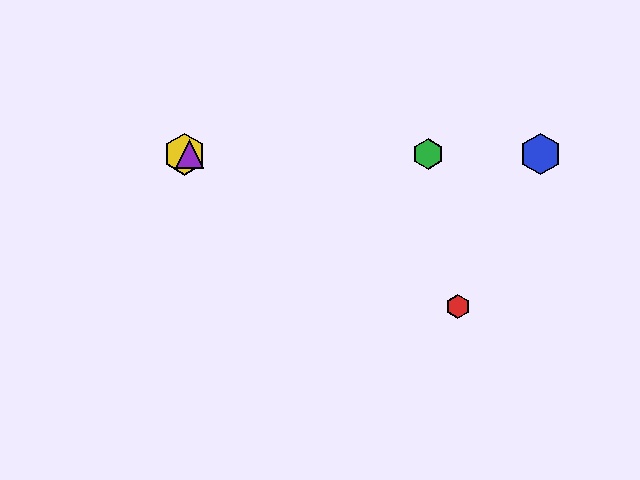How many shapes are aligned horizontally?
4 shapes (the blue hexagon, the green hexagon, the yellow hexagon, the purple triangle) are aligned horizontally.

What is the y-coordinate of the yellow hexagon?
The yellow hexagon is at y≈154.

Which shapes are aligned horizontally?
The blue hexagon, the green hexagon, the yellow hexagon, the purple triangle are aligned horizontally.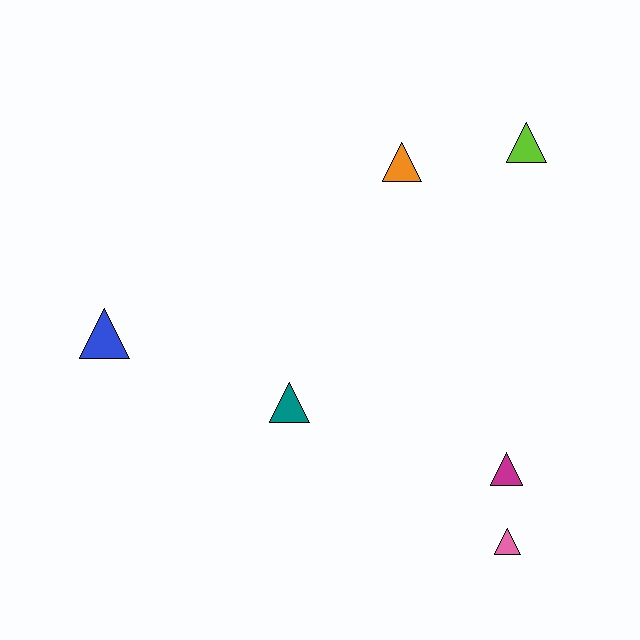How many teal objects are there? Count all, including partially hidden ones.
There is 1 teal object.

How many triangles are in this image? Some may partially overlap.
There are 6 triangles.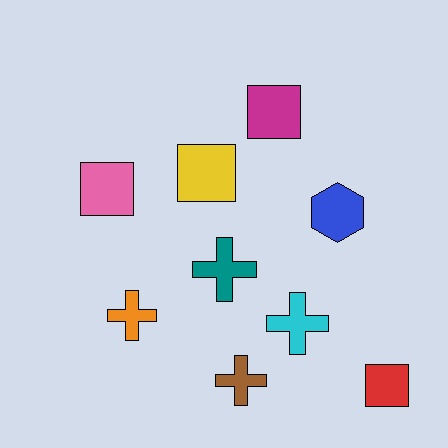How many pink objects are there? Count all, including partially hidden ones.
There is 1 pink object.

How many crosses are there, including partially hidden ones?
There are 4 crosses.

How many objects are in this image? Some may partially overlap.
There are 9 objects.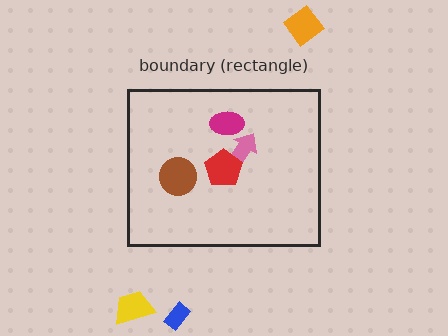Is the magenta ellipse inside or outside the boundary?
Inside.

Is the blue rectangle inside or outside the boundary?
Outside.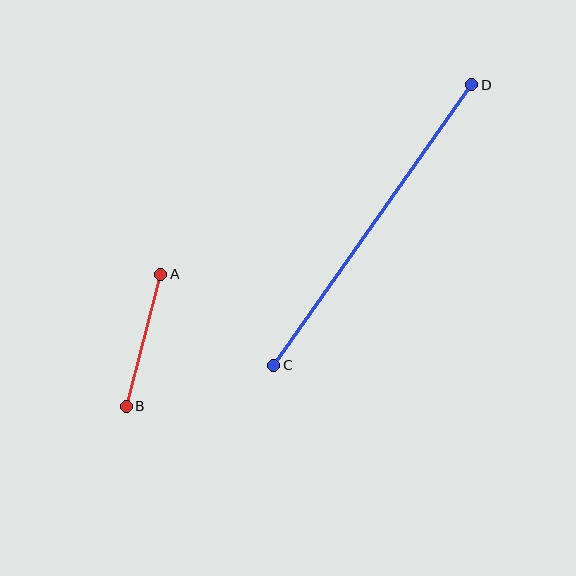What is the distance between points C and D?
The distance is approximately 343 pixels.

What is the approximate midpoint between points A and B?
The midpoint is at approximately (143, 340) pixels.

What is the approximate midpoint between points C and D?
The midpoint is at approximately (373, 225) pixels.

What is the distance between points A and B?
The distance is approximately 136 pixels.